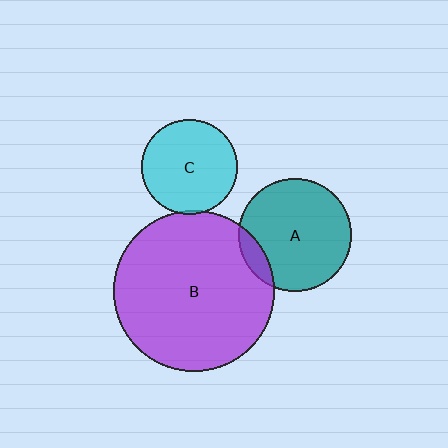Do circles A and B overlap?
Yes.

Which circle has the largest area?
Circle B (purple).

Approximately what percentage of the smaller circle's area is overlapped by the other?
Approximately 10%.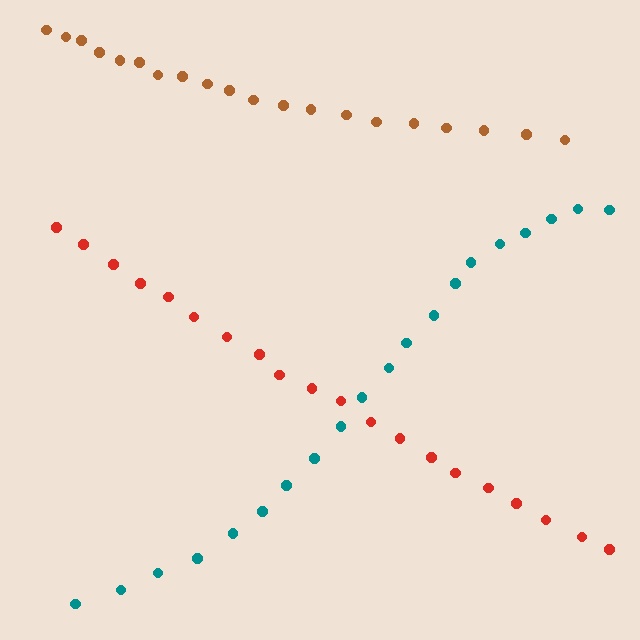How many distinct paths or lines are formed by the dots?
There are 3 distinct paths.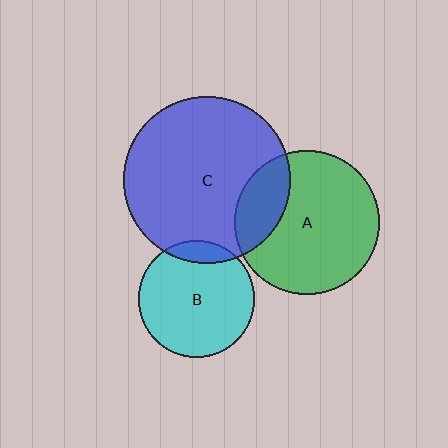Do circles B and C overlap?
Yes.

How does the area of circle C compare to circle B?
Approximately 2.1 times.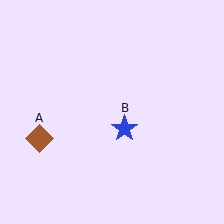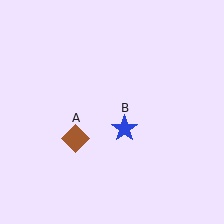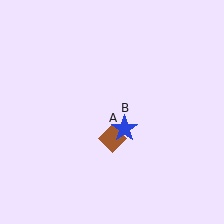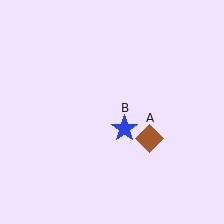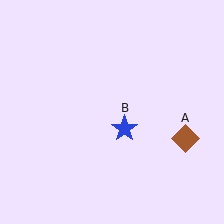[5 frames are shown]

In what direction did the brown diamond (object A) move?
The brown diamond (object A) moved right.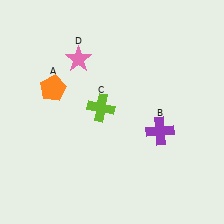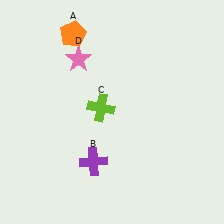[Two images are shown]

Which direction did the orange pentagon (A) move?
The orange pentagon (A) moved up.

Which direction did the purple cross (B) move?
The purple cross (B) moved left.